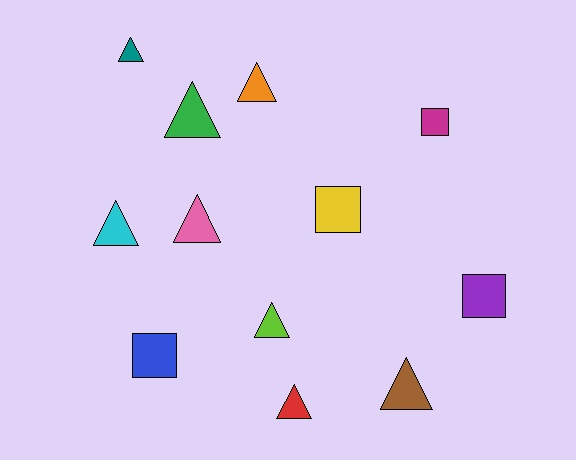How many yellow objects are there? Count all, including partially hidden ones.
There is 1 yellow object.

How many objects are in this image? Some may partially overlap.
There are 12 objects.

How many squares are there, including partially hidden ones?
There are 4 squares.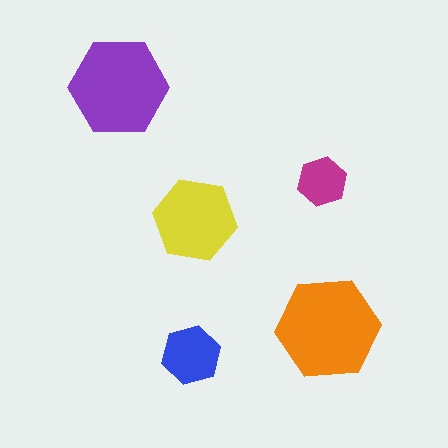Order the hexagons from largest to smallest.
the orange one, the purple one, the yellow one, the blue one, the magenta one.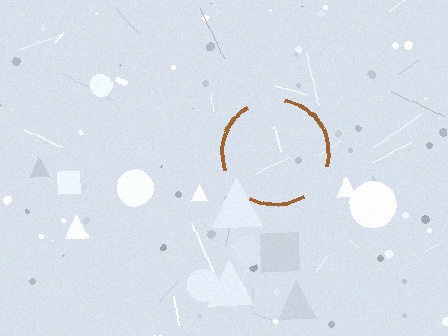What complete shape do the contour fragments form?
The contour fragments form a circle.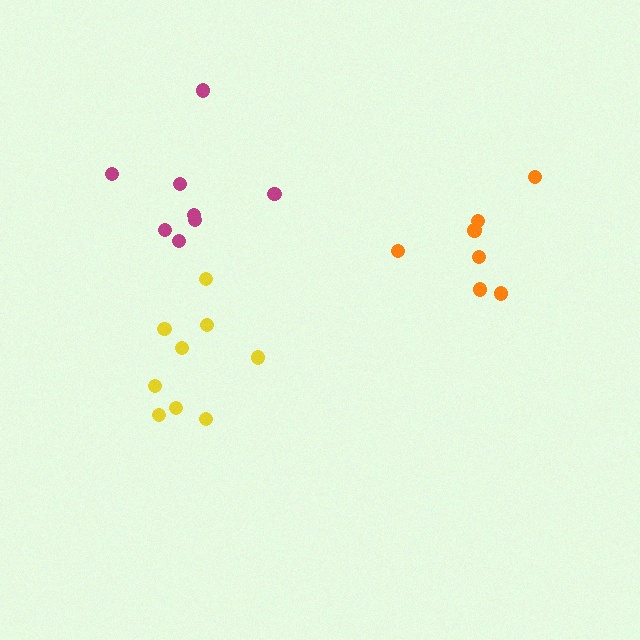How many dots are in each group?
Group 1: 8 dots, Group 2: 9 dots, Group 3: 7 dots (24 total).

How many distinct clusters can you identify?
There are 3 distinct clusters.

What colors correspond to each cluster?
The clusters are colored: magenta, yellow, orange.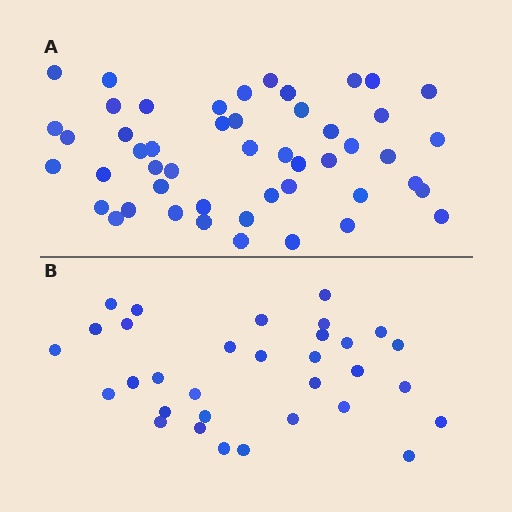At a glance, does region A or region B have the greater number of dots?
Region A (the top region) has more dots.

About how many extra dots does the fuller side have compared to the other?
Region A has approximately 15 more dots than region B.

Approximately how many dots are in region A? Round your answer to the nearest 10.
About 50 dots. (The exact count is 49, which rounds to 50.)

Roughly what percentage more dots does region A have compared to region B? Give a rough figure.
About 55% more.